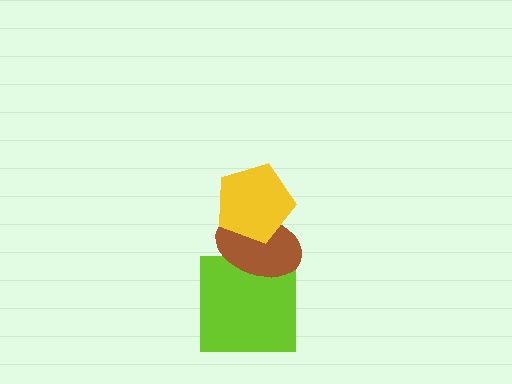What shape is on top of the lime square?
The brown ellipse is on top of the lime square.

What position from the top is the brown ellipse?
The brown ellipse is 2nd from the top.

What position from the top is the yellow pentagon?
The yellow pentagon is 1st from the top.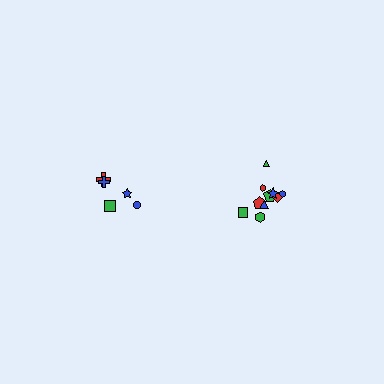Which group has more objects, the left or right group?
The right group.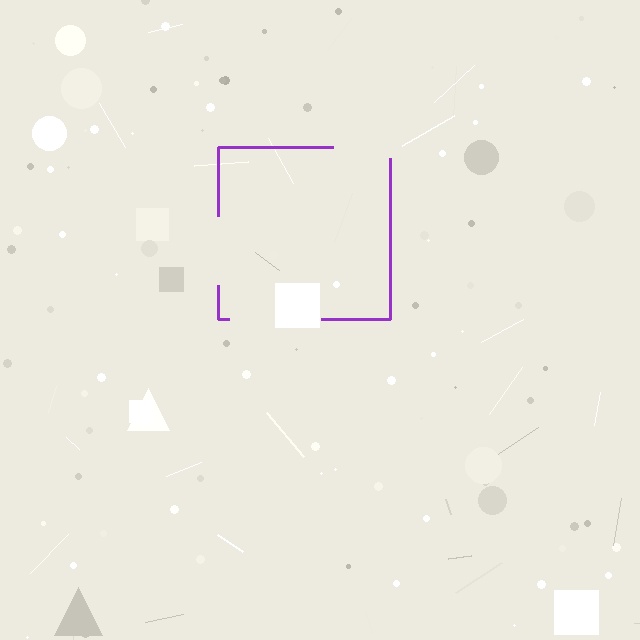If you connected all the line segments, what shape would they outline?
They would outline a square.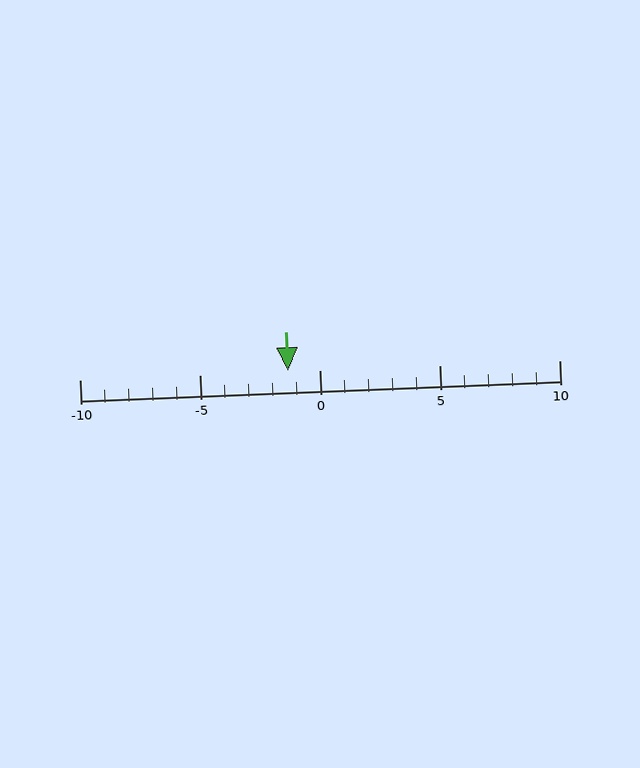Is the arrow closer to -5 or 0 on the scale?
The arrow is closer to 0.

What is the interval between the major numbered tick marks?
The major tick marks are spaced 5 units apart.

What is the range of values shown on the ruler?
The ruler shows values from -10 to 10.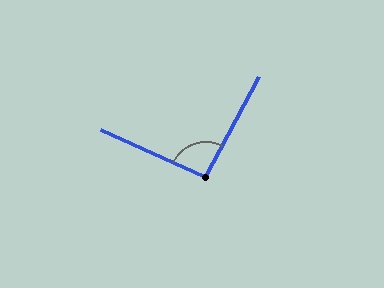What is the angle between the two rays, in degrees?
Approximately 93 degrees.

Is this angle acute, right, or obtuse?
It is approximately a right angle.